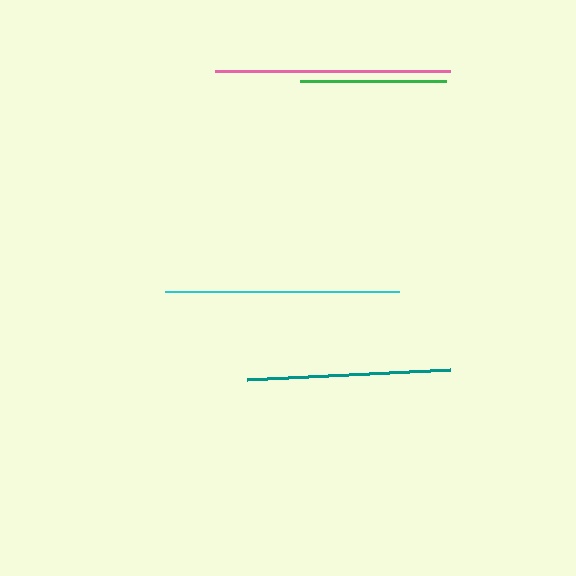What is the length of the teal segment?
The teal segment is approximately 204 pixels long.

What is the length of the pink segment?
The pink segment is approximately 234 pixels long.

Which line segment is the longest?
The pink line is the longest at approximately 234 pixels.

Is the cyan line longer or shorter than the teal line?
The cyan line is longer than the teal line.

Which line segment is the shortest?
The green line is the shortest at approximately 146 pixels.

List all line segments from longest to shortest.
From longest to shortest: pink, cyan, teal, green.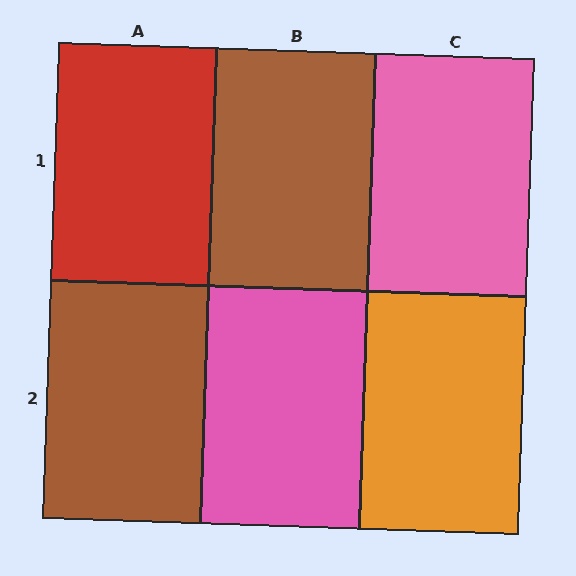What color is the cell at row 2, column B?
Pink.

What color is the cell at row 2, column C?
Orange.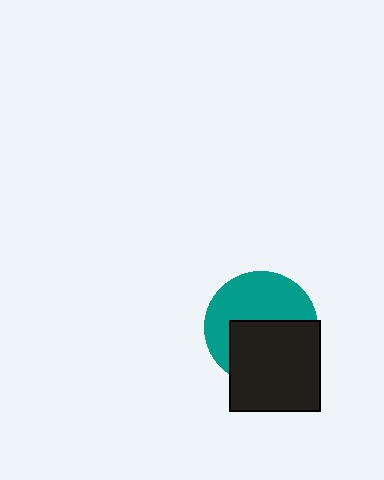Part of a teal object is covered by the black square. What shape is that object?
It is a circle.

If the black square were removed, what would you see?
You would see the complete teal circle.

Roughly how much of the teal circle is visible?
About half of it is visible (roughly 51%).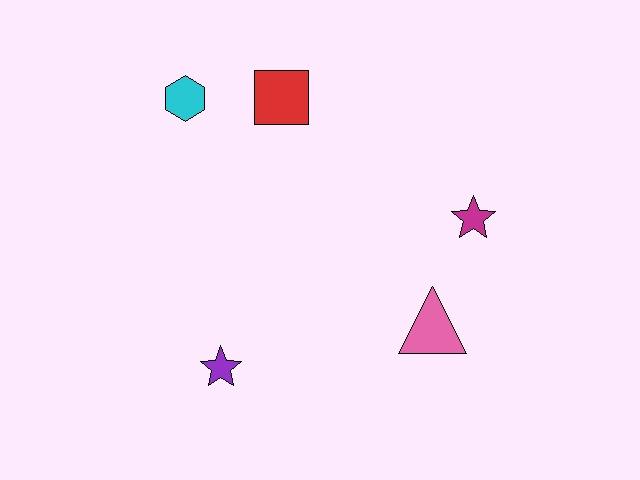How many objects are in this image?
There are 5 objects.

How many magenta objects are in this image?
There is 1 magenta object.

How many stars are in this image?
There are 2 stars.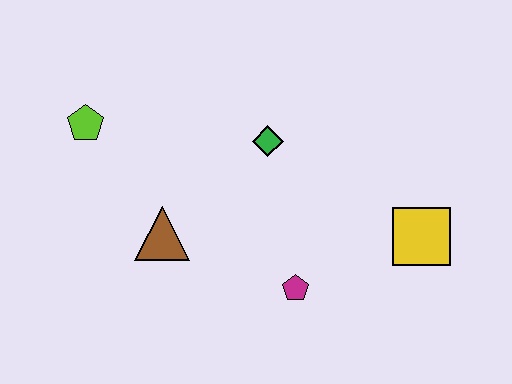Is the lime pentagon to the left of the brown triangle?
Yes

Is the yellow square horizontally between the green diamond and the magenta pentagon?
No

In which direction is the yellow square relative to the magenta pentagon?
The yellow square is to the right of the magenta pentagon.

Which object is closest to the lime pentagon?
The brown triangle is closest to the lime pentagon.